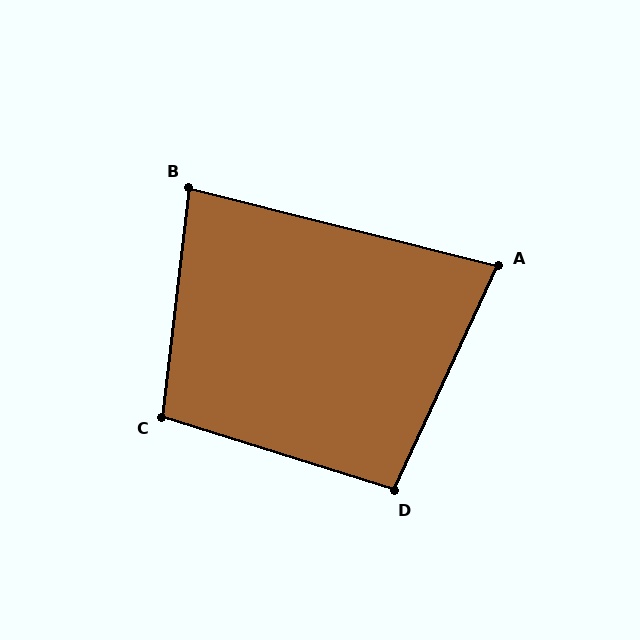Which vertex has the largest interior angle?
C, at approximately 101 degrees.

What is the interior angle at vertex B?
Approximately 83 degrees (acute).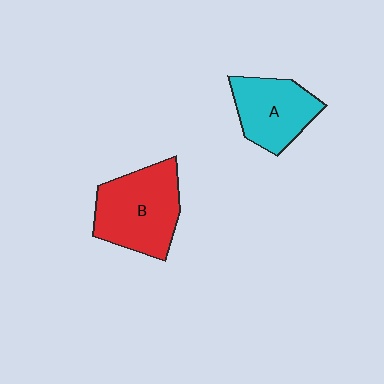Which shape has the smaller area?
Shape A (cyan).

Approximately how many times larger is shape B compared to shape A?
Approximately 1.3 times.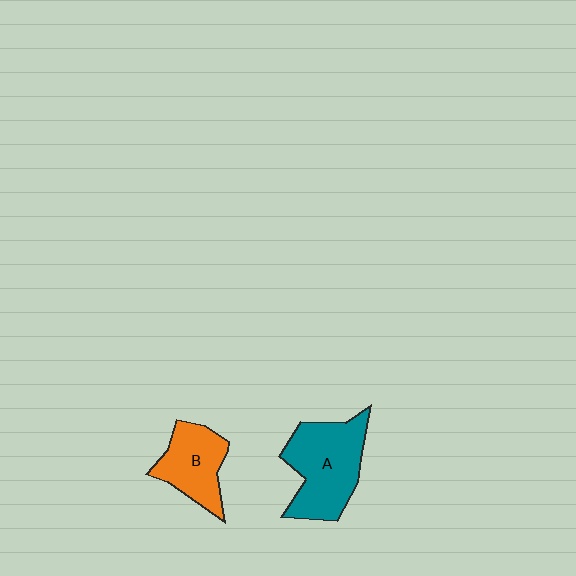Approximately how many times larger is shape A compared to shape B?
Approximately 1.5 times.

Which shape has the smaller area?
Shape B (orange).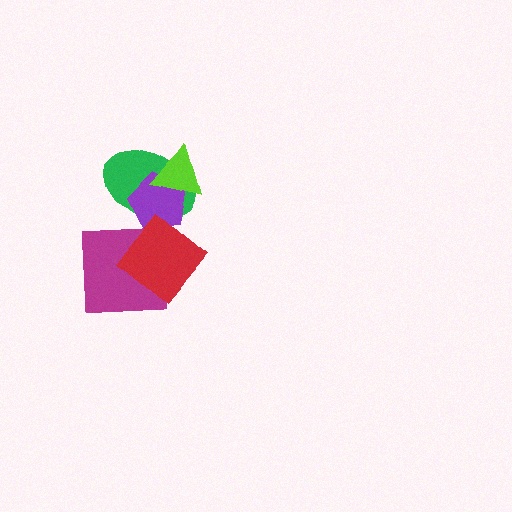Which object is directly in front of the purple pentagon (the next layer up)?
The lime triangle is directly in front of the purple pentagon.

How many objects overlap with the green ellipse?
3 objects overlap with the green ellipse.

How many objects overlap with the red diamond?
3 objects overlap with the red diamond.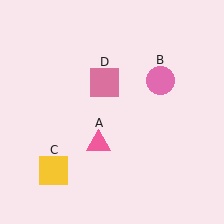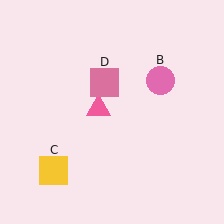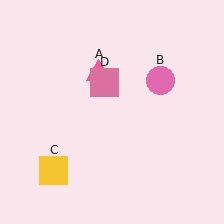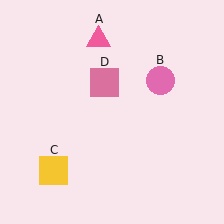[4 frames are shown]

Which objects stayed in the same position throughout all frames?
Pink circle (object B) and yellow square (object C) and pink square (object D) remained stationary.